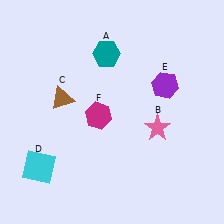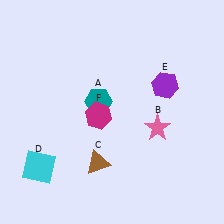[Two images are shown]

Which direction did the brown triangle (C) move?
The brown triangle (C) moved down.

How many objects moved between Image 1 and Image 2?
2 objects moved between the two images.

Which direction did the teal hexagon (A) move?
The teal hexagon (A) moved down.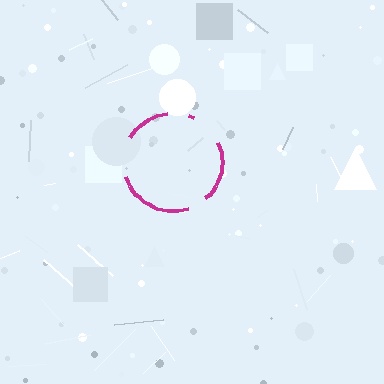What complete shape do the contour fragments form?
The contour fragments form a circle.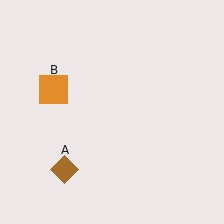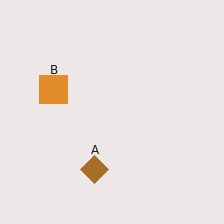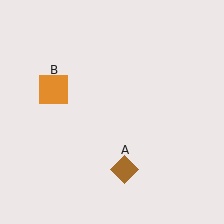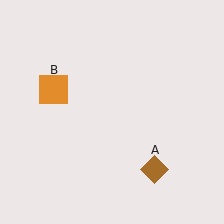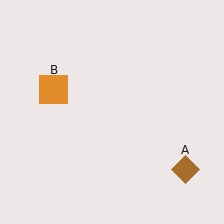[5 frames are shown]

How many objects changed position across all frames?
1 object changed position: brown diamond (object A).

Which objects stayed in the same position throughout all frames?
Orange square (object B) remained stationary.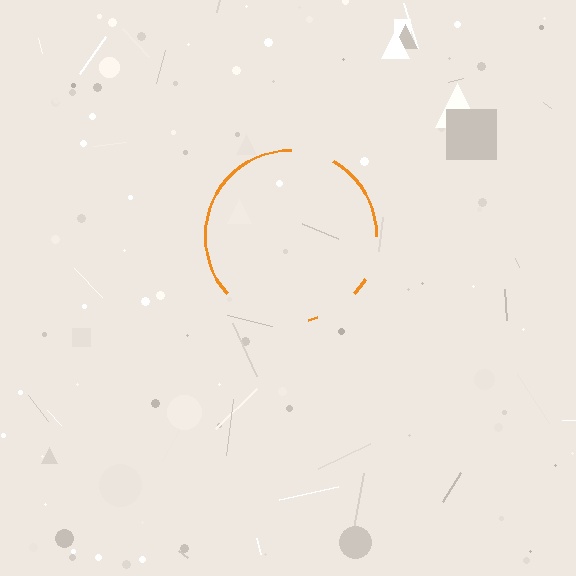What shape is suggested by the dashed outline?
The dashed outline suggests a circle.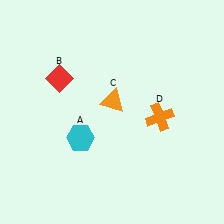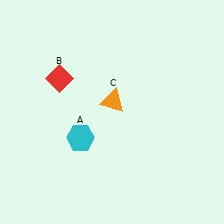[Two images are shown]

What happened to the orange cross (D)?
The orange cross (D) was removed in Image 2. It was in the bottom-right area of Image 1.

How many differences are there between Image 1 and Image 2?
There is 1 difference between the two images.